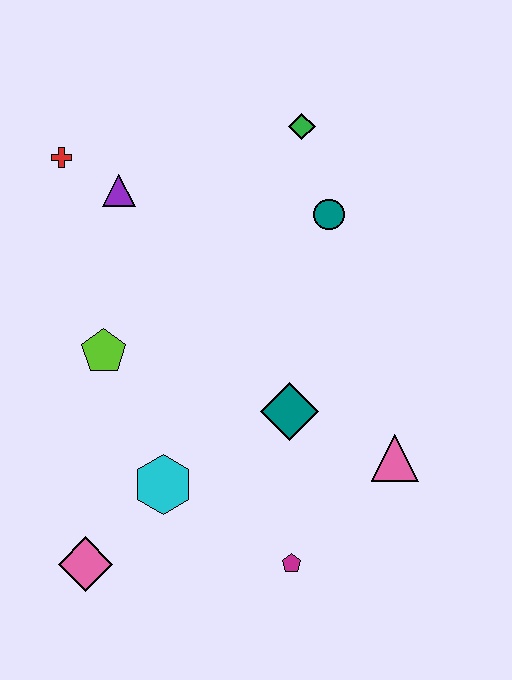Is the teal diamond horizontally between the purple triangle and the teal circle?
Yes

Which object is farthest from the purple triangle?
The magenta pentagon is farthest from the purple triangle.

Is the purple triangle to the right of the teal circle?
No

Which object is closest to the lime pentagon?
The cyan hexagon is closest to the lime pentagon.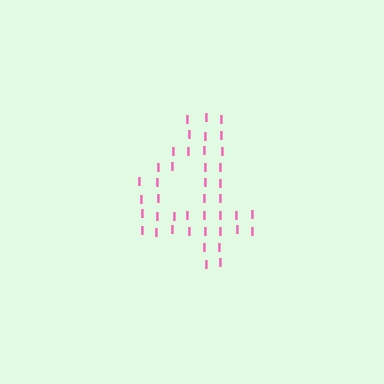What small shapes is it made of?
It is made of small letter I's.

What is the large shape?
The large shape is the digit 4.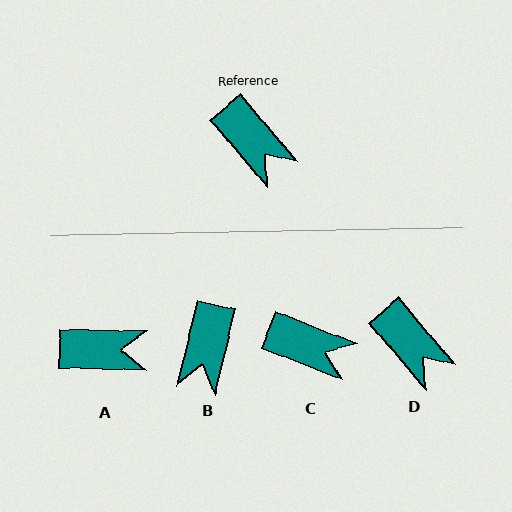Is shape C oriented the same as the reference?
No, it is off by about 28 degrees.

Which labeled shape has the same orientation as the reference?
D.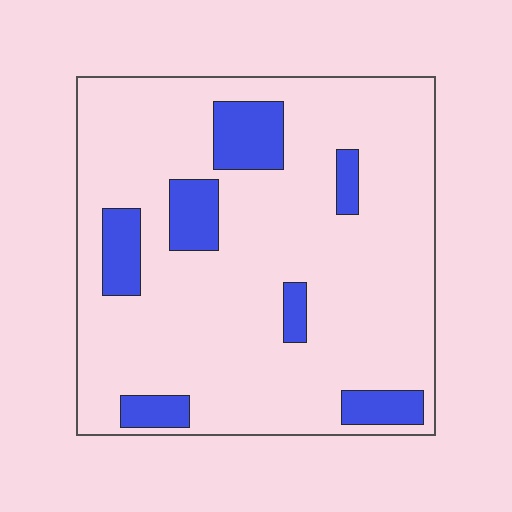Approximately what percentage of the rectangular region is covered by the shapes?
Approximately 15%.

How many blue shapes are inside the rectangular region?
7.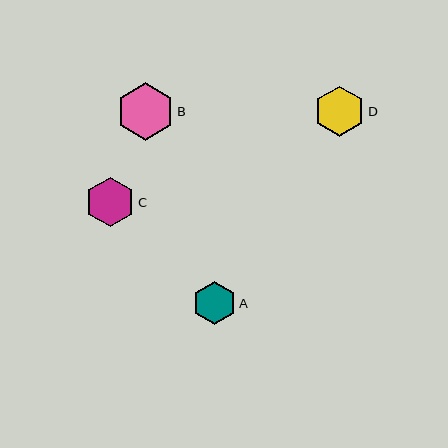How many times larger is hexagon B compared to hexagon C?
Hexagon B is approximately 1.2 times the size of hexagon C.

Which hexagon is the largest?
Hexagon B is the largest with a size of approximately 57 pixels.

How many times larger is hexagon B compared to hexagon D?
Hexagon B is approximately 1.1 times the size of hexagon D.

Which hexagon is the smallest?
Hexagon A is the smallest with a size of approximately 44 pixels.